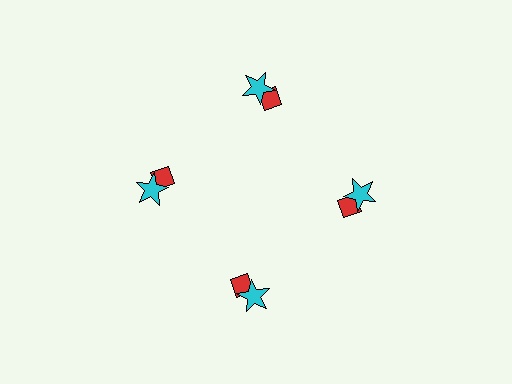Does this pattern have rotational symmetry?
Yes, this pattern has 4-fold rotational symmetry. It looks the same after rotating 90 degrees around the center.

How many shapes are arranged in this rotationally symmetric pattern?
There are 8 shapes, arranged in 4 groups of 2.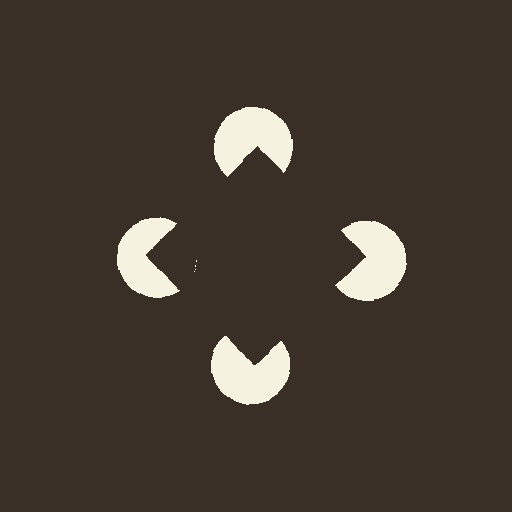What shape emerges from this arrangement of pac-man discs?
An illusory square — its edges are inferred from the aligned wedge cuts in the pac-man discs, not physically drawn.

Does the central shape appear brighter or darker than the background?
It typically appears slightly darker than the background, even though no actual brightness change is drawn.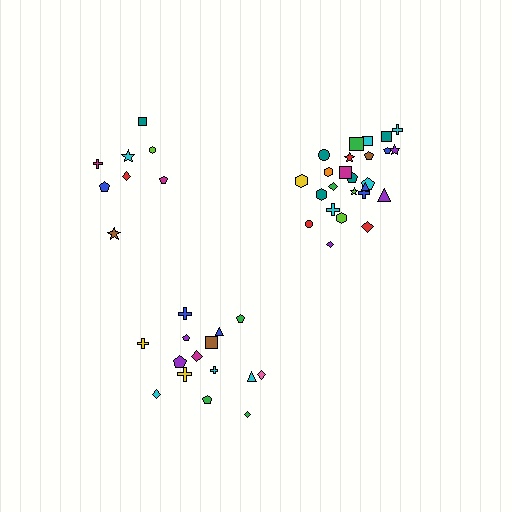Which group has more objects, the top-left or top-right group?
The top-right group.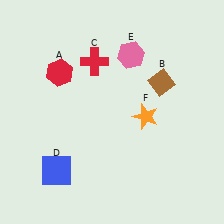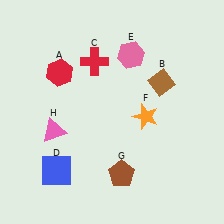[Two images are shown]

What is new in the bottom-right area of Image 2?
A brown pentagon (G) was added in the bottom-right area of Image 2.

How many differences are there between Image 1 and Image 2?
There are 2 differences between the two images.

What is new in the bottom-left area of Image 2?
A pink triangle (H) was added in the bottom-left area of Image 2.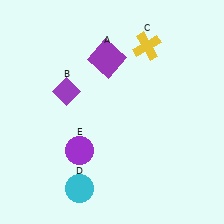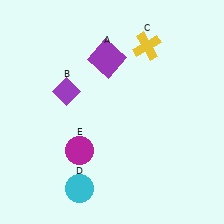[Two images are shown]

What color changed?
The circle (E) changed from purple in Image 1 to magenta in Image 2.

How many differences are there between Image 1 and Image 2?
There is 1 difference between the two images.